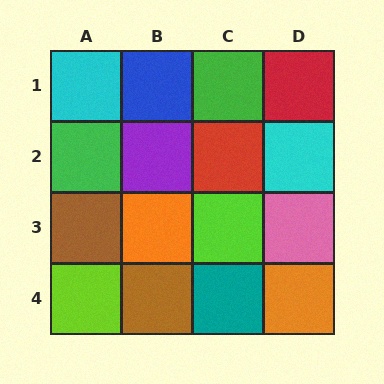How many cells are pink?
1 cell is pink.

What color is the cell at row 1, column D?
Red.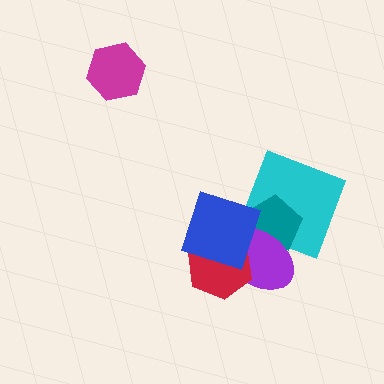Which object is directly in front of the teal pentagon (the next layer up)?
The purple ellipse is directly in front of the teal pentagon.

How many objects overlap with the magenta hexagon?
0 objects overlap with the magenta hexagon.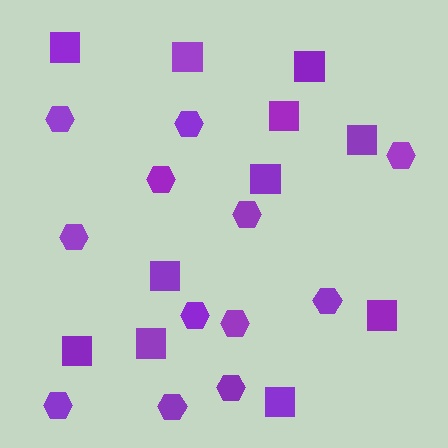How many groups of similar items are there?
There are 2 groups: one group of squares (11) and one group of hexagons (12).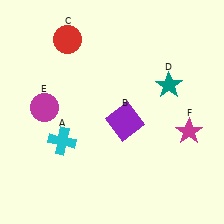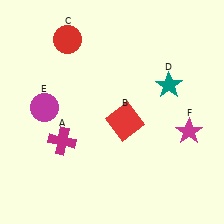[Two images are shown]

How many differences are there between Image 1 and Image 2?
There are 2 differences between the two images.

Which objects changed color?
A changed from cyan to magenta. B changed from purple to red.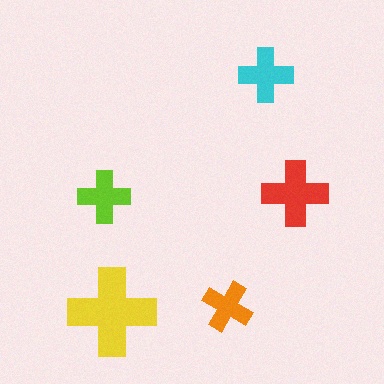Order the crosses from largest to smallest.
the yellow one, the red one, the cyan one, the lime one, the orange one.